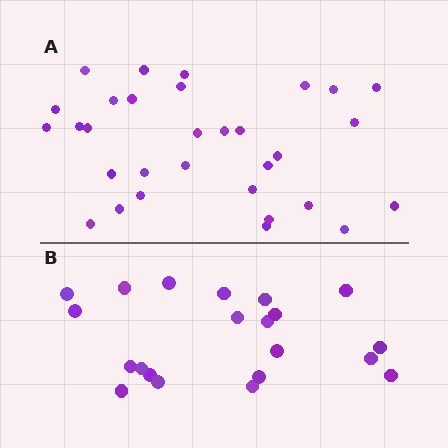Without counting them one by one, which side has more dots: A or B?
Region A (the top region) has more dots.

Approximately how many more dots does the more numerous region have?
Region A has roughly 10 or so more dots than region B.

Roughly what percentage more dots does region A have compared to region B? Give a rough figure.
About 50% more.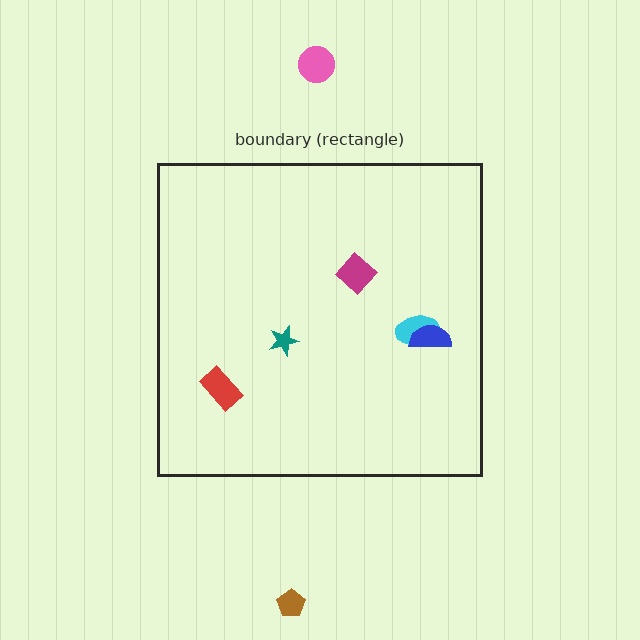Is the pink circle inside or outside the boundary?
Outside.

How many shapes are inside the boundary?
5 inside, 2 outside.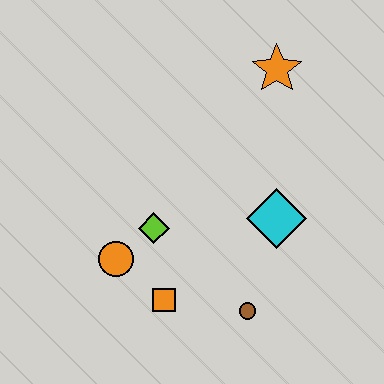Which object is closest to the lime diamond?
The orange circle is closest to the lime diamond.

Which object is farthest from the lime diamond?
The orange star is farthest from the lime diamond.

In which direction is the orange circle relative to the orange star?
The orange circle is below the orange star.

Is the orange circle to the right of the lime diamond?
No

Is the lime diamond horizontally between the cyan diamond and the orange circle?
Yes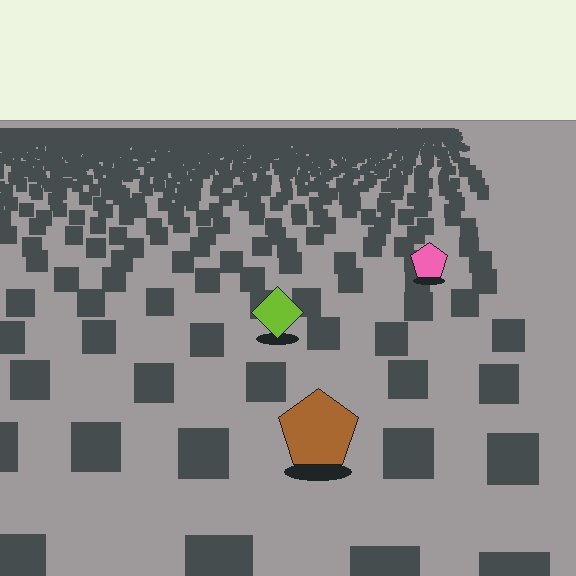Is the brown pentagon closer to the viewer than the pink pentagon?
Yes. The brown pentagon is closer — you can tell from the texture gradient: the ground texture is coarser near it.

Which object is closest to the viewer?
The brown pentagon is closest. The texture marks near it are larger and more spread out.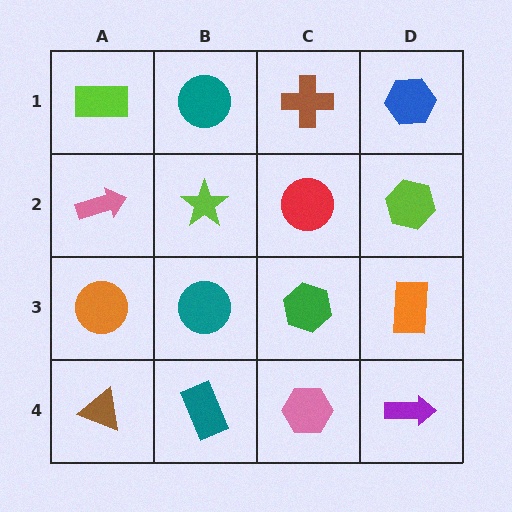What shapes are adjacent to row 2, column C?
A brown cross (row 1, column C), a green hexagon (row 3, column C), a lime star (row 2, column B), a lime hexagon (row 2, column D).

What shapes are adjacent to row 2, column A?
A lime rectangle (row 1, column A), an orange circle (row 3, column A), a lime star (row 2, column B).